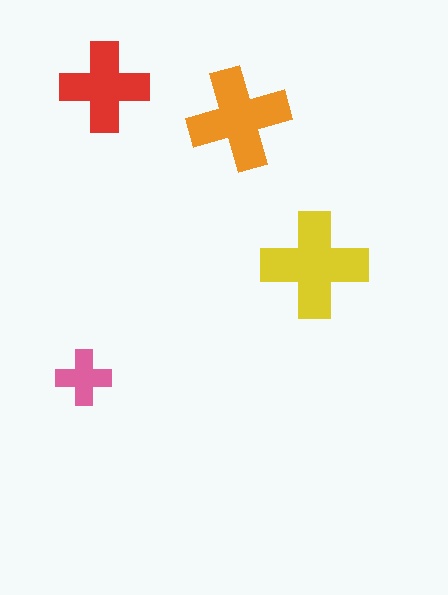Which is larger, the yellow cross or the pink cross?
The yellow one.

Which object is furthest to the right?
The yellow cross is rightmost.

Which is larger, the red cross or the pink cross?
The red one.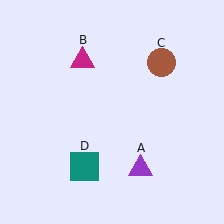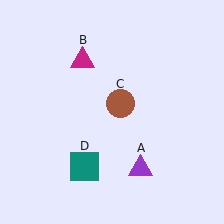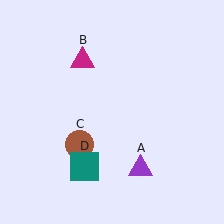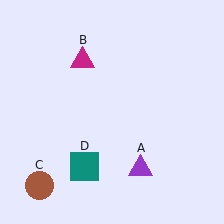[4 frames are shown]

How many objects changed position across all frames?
1 object changed position: brown circle (object C).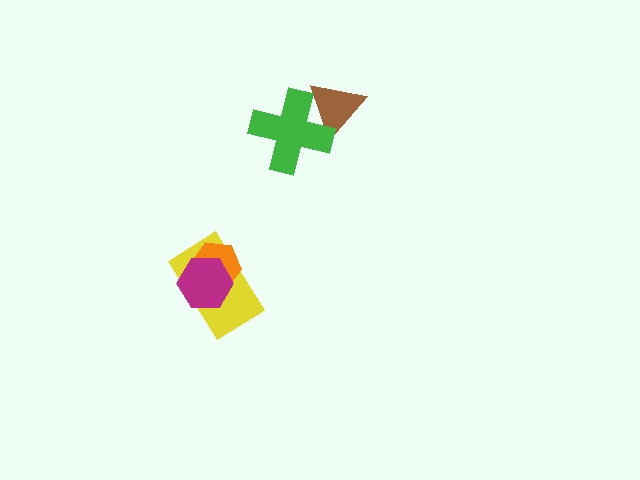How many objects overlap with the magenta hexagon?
2 objects overlap with the magenta hexagon.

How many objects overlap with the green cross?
1 object overlaps with the green cross.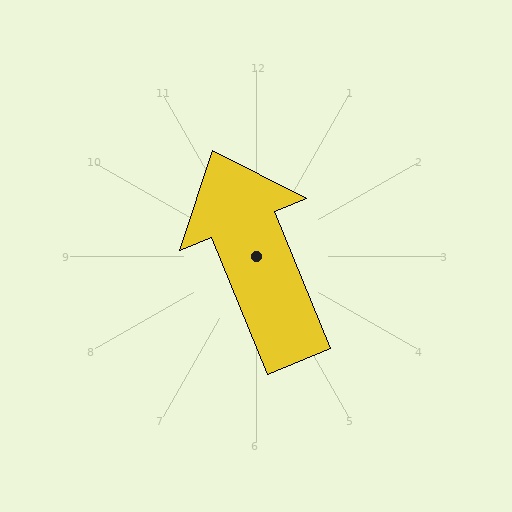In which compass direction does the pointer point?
North.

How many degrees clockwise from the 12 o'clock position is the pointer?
Approximately 338 degrees.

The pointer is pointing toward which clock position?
Roughly 11 o'clock.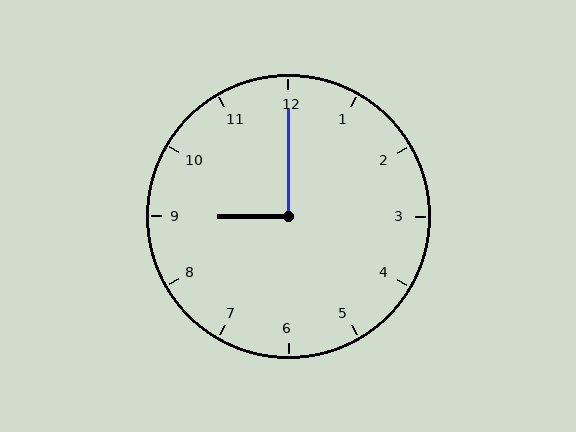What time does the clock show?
9:00.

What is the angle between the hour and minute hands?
Approximately 90 degrees.